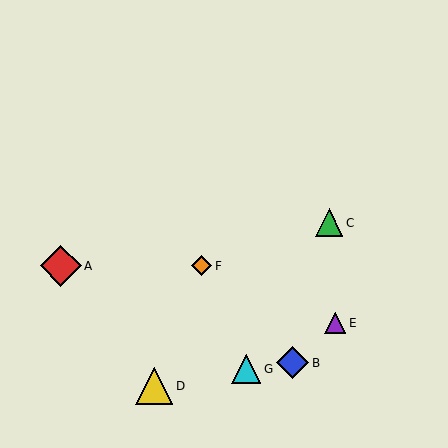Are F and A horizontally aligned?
Yes, both are at y≈266.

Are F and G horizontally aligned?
No, F is at y≈266 and G is at y≈369.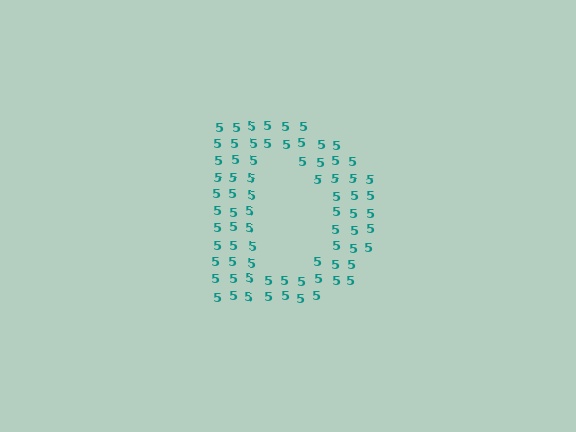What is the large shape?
The large shape is the letter D.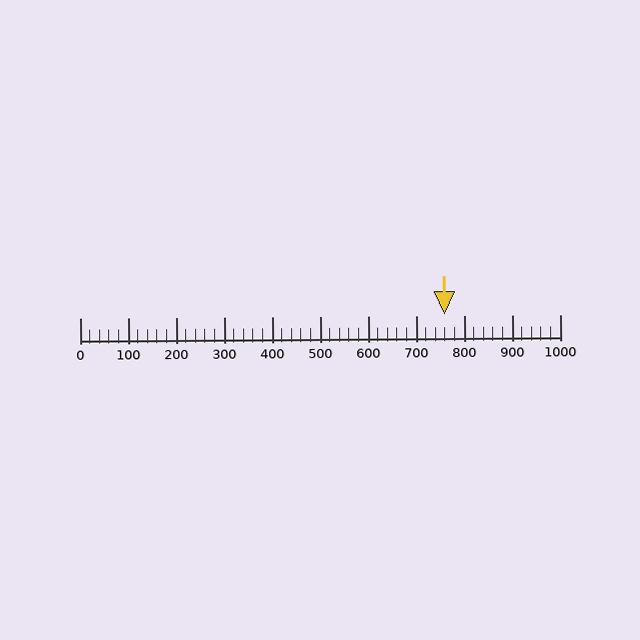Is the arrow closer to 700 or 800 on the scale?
The arrow is closer to 800.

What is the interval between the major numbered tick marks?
The major tick marks are spaced 100 units apart.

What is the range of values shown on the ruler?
The ruler shows values from 0 to 1000.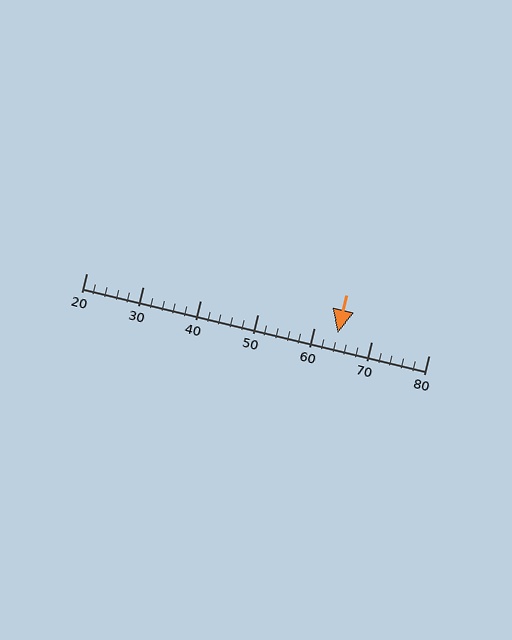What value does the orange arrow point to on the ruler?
The orange arrow points to approximately 64.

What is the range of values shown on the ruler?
The ruler shows values from 20 to 80.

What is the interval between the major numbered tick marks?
The major tick marks are spaced 10 units apart.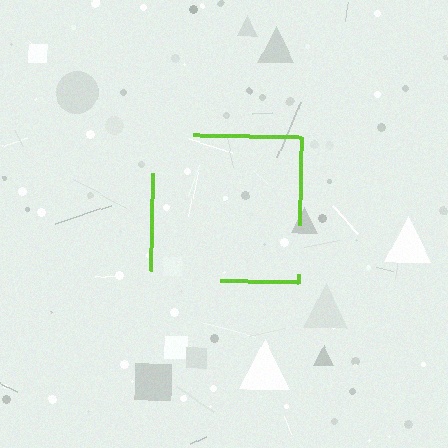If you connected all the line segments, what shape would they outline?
They would outline a square.